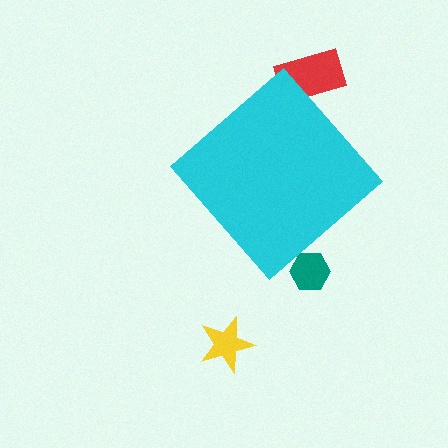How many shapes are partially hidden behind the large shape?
2 shapes are partially hidden.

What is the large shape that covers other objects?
A cyan diamond.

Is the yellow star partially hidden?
No, the yellow star is fully visible.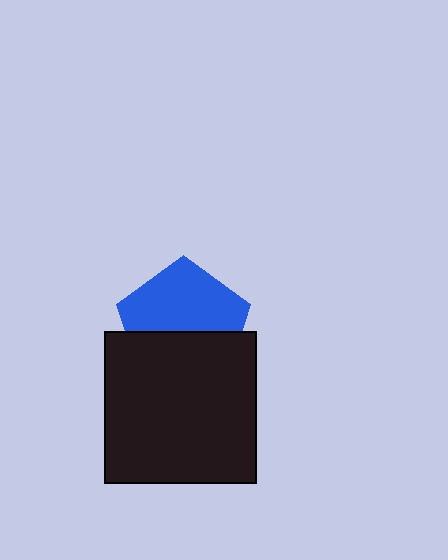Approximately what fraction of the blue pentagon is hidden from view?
Roughly 44% of the blue pentagon is hidden behind the black square.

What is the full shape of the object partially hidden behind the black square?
The partially hidden object is a blue pentagon.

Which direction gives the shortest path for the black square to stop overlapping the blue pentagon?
Moving down gives the shortest separation.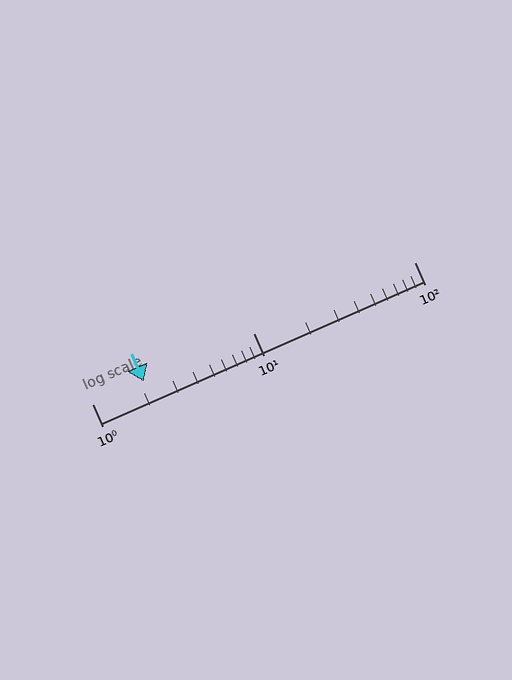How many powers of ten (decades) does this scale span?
The scale spans 2 decades, from 1 to 100.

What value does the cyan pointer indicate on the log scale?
The pointer indicates approximately 2.1.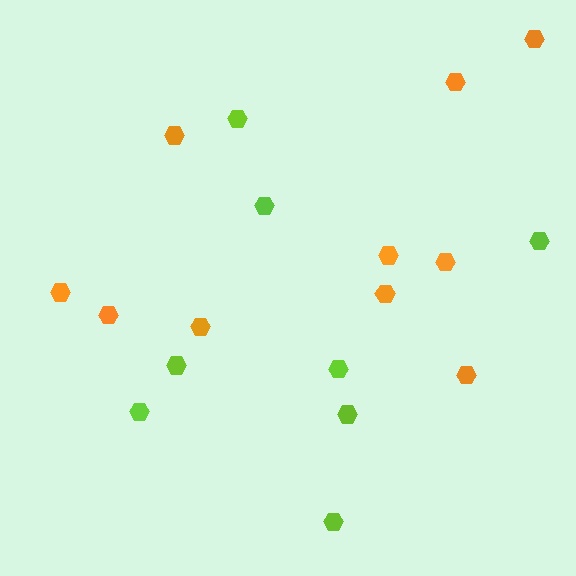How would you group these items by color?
There are 2 groups: one group of orange hexagons (10) and one group of lime hexagons (8).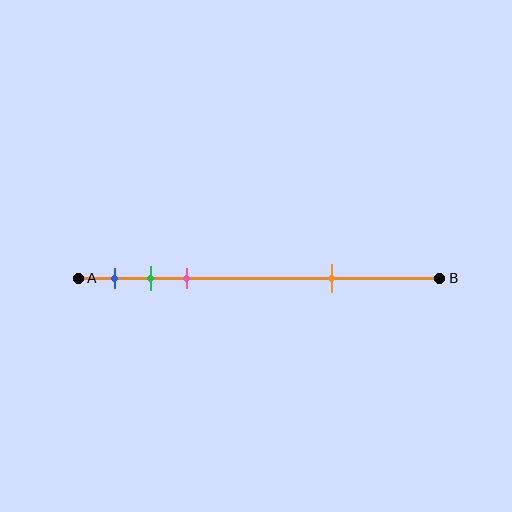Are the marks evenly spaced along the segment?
No, the marks are not evenly spaced.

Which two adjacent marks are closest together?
The green and pink marks are the closest adjacent pair.